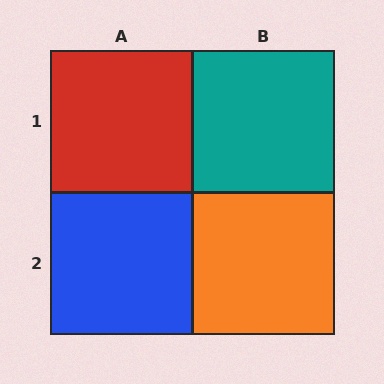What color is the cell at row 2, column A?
Blue.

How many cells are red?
1 cell is red.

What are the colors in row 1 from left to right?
Red, teal.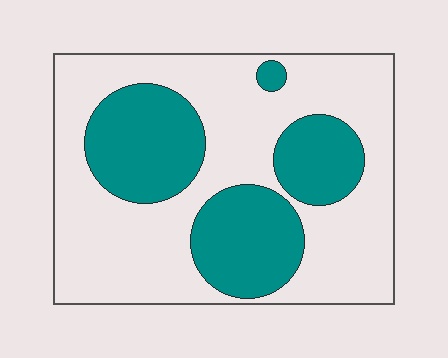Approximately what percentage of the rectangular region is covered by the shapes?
Approximately 35%.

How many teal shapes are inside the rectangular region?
4.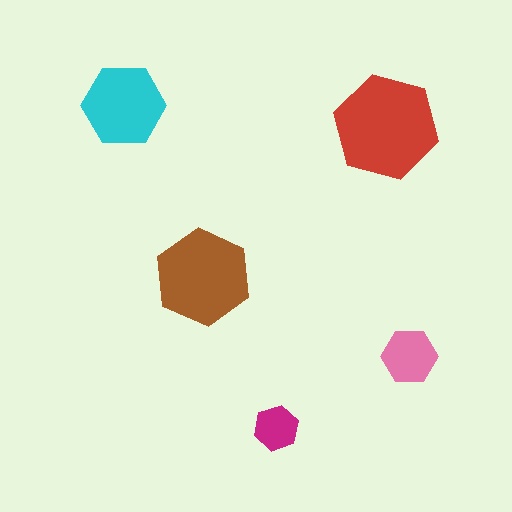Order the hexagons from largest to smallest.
the red one, the brown one, the cyan one, the pink one, the magenta one.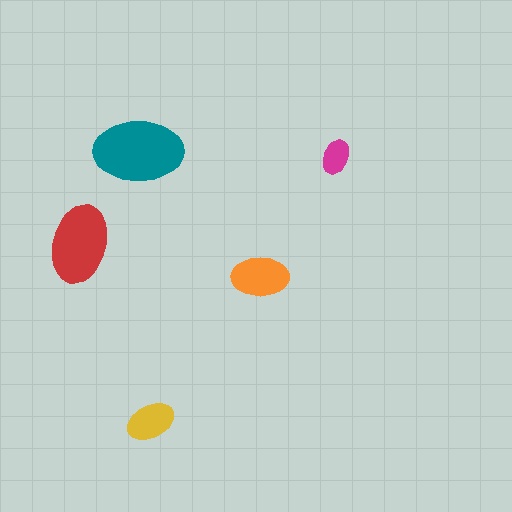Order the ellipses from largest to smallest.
the teal one, the red one, the orange one, the yellow one, the magenta one.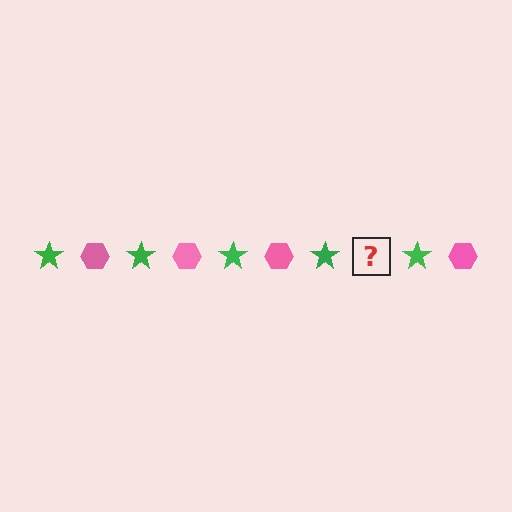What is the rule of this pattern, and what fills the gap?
The rule is that the pattern alternates between green star and pink hexagon. The gap should be filled with a pink hexagon.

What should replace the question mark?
The question mark should be replaced with a pink hexagon.